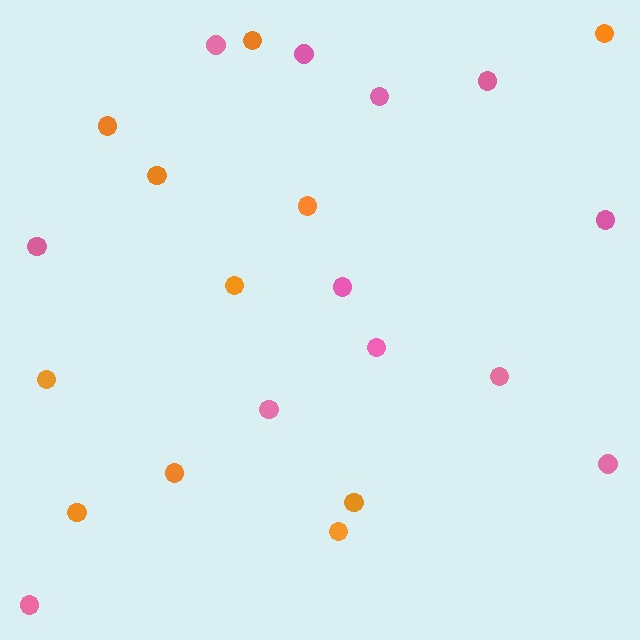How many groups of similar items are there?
There are 2 groups: one group of orange circles (11) and one group of pink circles (12).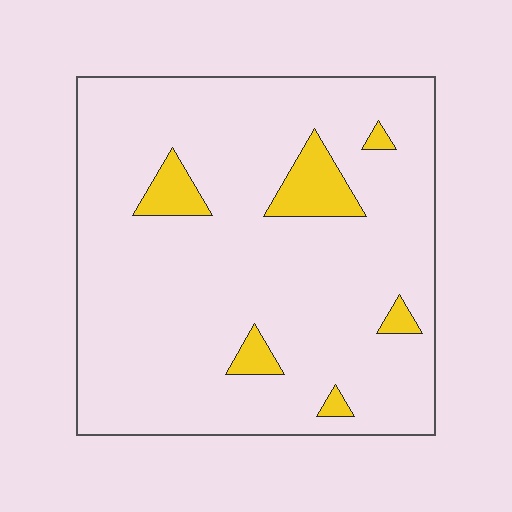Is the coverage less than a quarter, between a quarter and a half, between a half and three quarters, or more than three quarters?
Less than a quarter.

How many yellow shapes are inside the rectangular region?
6.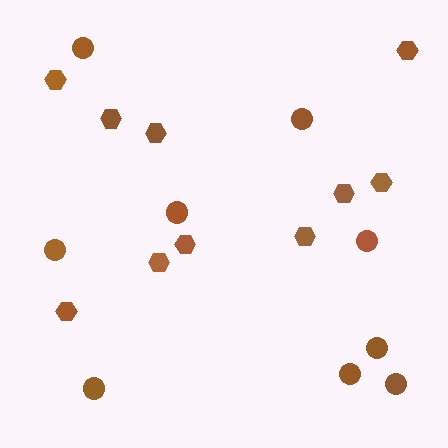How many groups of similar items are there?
There are 2 groups: one group of hexagons (10) and one group of circles (9).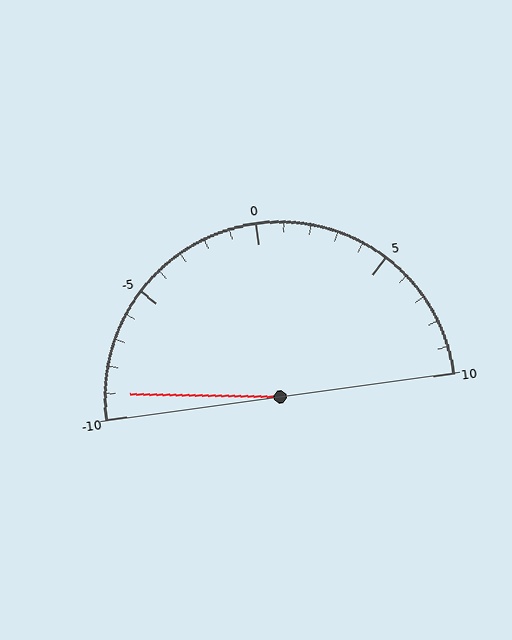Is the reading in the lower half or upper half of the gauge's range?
The reading is in the lower half of the range (-10 to 10).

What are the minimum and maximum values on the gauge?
The gauge ranges from -10 to 10.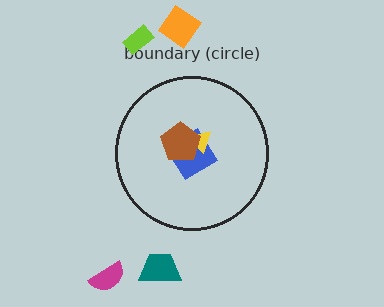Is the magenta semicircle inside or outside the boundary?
Outside.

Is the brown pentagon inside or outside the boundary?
Inside.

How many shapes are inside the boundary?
3 inside, 4 outside.